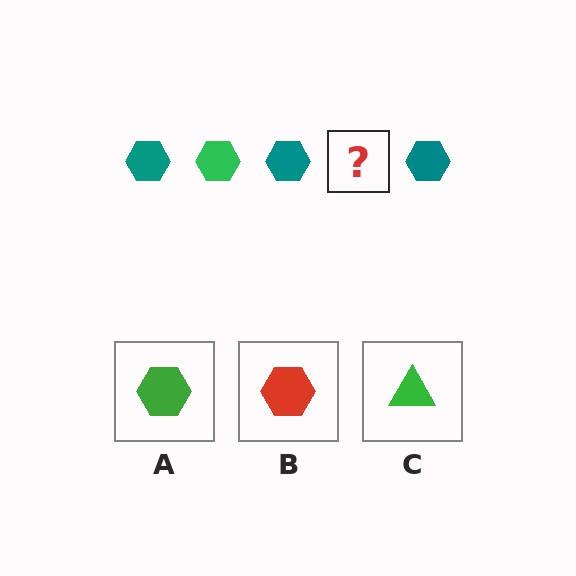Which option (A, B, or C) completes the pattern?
A.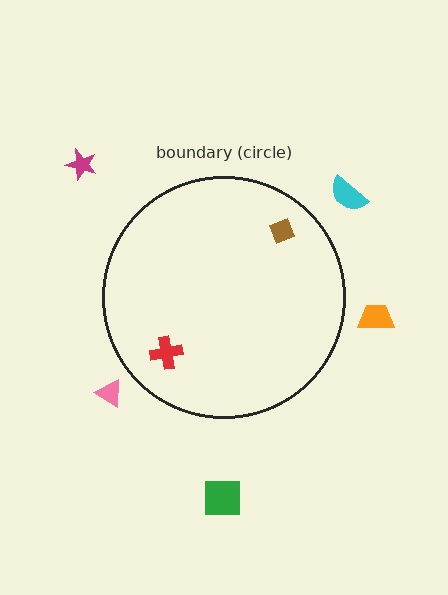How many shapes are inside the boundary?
2 inside, 5 outside.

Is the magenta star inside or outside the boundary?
Outside.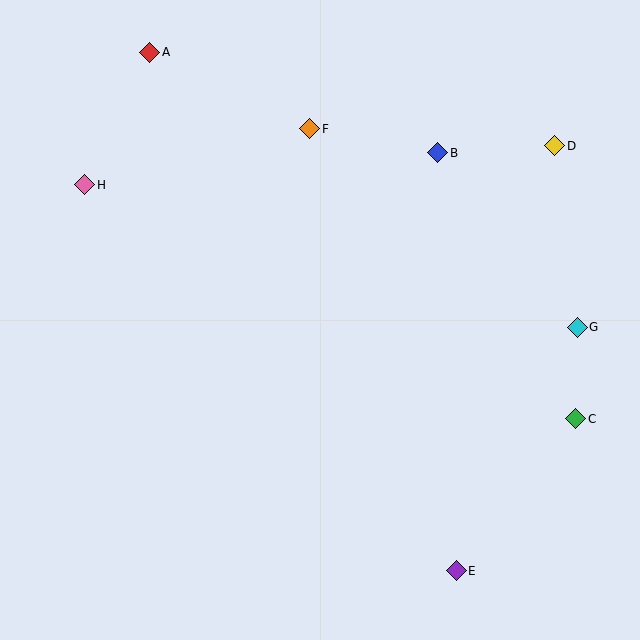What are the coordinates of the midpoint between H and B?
The midpoint between H and B is at (261, 169).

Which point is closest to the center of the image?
Point F at (310, 129) is closest to the center.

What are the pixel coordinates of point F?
Point F is at (310, 129).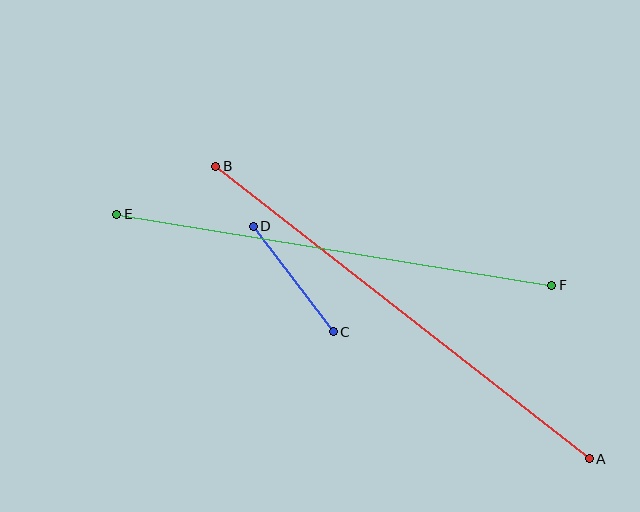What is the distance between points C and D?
The distance is approximately 132 pixels.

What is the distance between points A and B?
The distance is approximately 474 pixels.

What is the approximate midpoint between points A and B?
The midpoint is at approximately (403, 312) pixels.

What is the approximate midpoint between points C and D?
The midpoint is at approximately (293, 279) pixels.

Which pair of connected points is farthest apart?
Points A and B are farthest apart.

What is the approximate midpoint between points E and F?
The midpoint is at approximately (334, 250) pixels.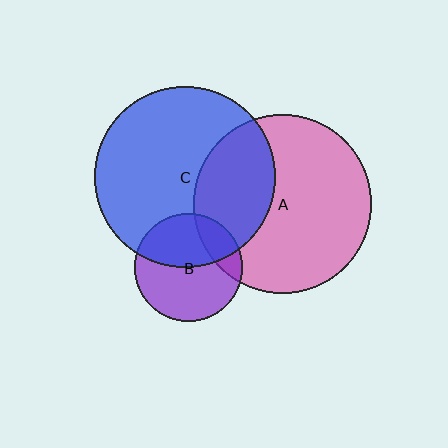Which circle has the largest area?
Circle C (blue).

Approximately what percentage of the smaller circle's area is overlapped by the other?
Approximately 45%.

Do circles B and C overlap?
Yes.